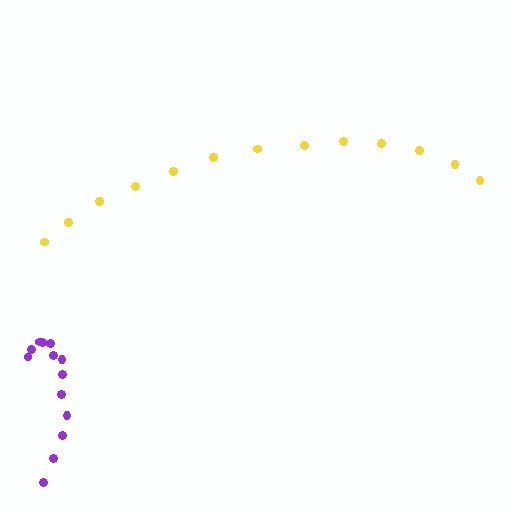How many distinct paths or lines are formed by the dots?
There are 2 distinct paths.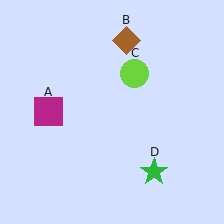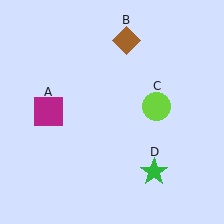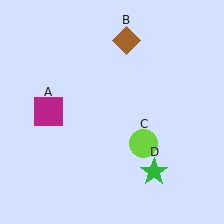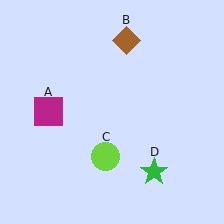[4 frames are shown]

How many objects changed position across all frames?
1 object changed position: lime circle (object C).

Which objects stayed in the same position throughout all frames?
Magenta square (object A) and brown diamond (object B) and green star (object D) remained stationary.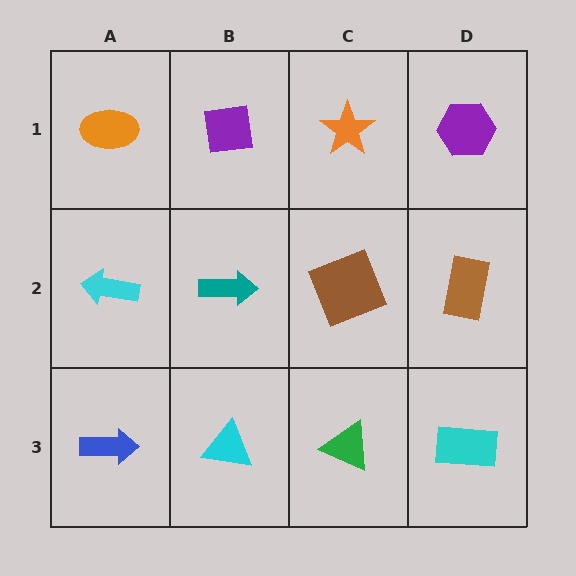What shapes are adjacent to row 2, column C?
An orange star (row 1, column C), a green triangle (row 3, column C), a teal arrow (row 2, column B), a brown rectangle (row 2, column D).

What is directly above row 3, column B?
A teal arrow.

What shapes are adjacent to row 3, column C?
A brown square (row 2, column C), a cyan triangle (row 3, column B), a cyan rectangle (row 3, column D).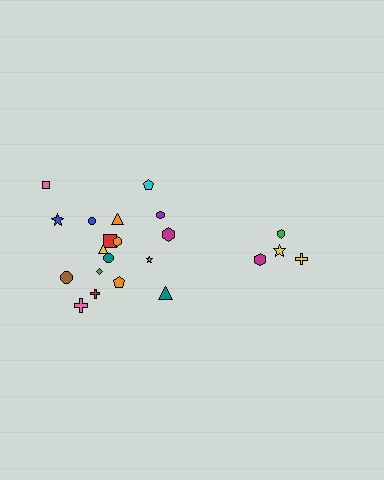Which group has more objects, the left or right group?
The left group.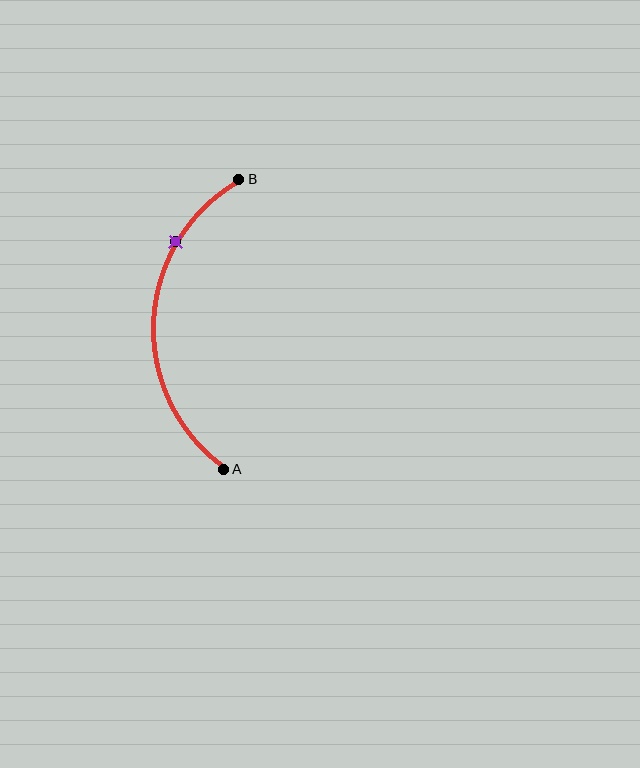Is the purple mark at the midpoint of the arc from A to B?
No. The purple mark lies on the arc but is closer to endpoint B. The arc midpoint would be at the point on the curve equidistant along the arc from both A and B.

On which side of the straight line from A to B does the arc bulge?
The arc bulges to the left of the straight line connecting A and B.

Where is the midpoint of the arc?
The arc midpoint is the point on the curve farthest from the straight line joining A and B. It sits to the left of that line.